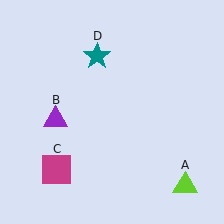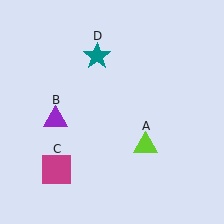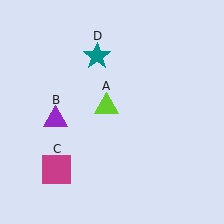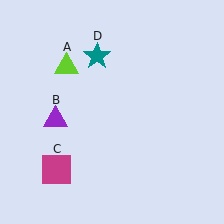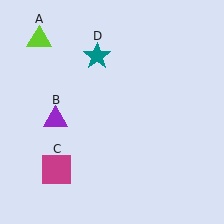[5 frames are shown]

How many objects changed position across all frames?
1 object changed position: lime triangle (object A).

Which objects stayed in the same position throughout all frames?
Purple triangle (object B) and magenta square (object C) and teal star (object D) remained stationary.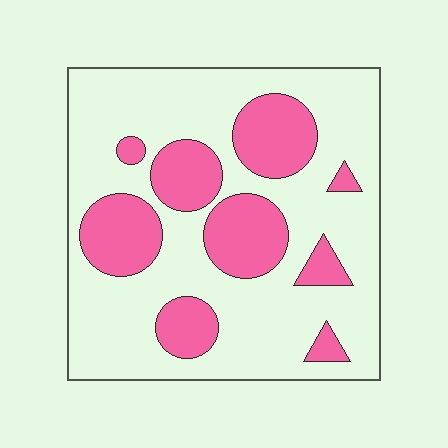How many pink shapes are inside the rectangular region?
9.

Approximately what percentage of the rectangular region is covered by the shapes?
Approximately 30%.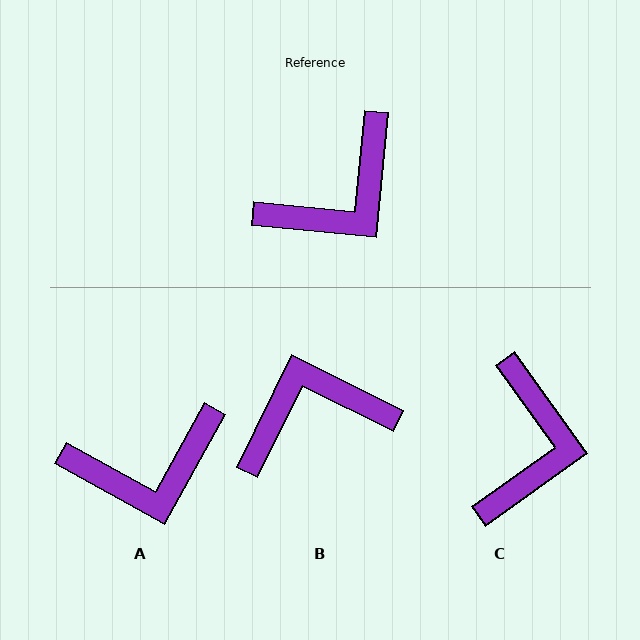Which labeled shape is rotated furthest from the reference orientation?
B, about 159 degrees away.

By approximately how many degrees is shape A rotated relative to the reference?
Approximately 23 degrees clockwise.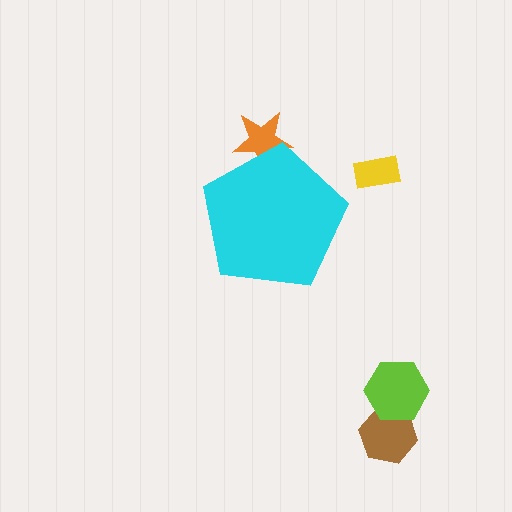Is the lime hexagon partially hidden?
No, the lime hexagon is fully visible.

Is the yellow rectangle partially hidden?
No, the yellow rectangle is fully visible.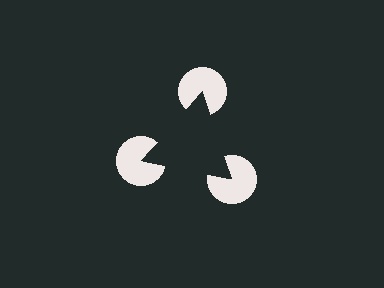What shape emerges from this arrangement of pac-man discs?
An illusory triangle — its edges are inferred from the aligned wedge cuts in the pac-man discs, not physically drawn.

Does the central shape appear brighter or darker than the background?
It typically appears slightly darker than the background, even though no actual brightness change is drawn.